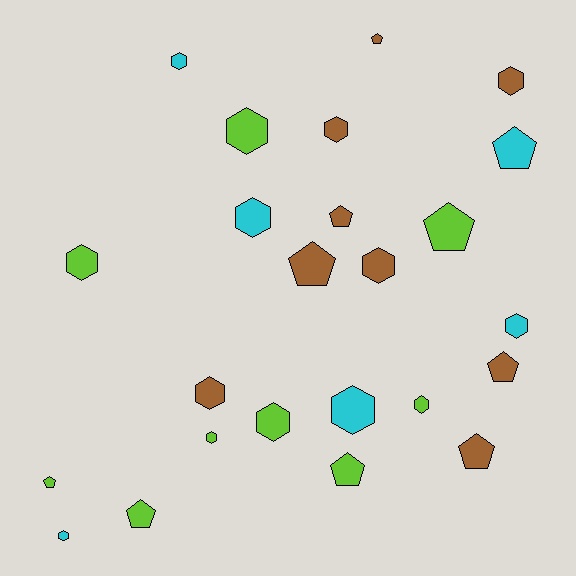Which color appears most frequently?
Brown, with 9 objects.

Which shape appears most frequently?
Hexagon, with 14 objects.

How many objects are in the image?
There are 24 objects.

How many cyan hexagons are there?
There are 5 cyan hexagons.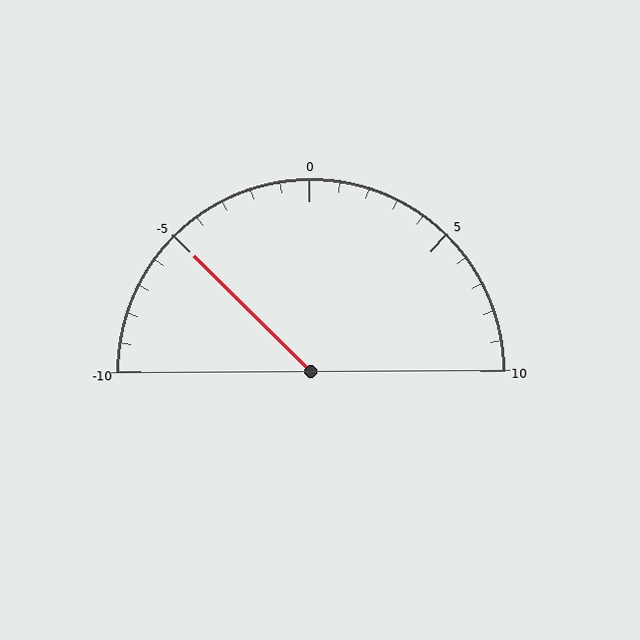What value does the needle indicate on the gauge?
The needle indicates approximately -5.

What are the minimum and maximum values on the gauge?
The gauge ranges from -10 to 10.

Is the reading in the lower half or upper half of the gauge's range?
The reading is in the lower half of the range (-10 to 10).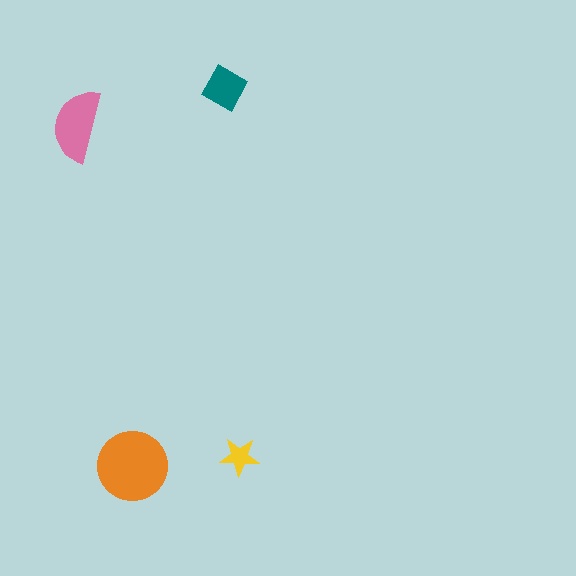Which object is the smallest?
The yellow star.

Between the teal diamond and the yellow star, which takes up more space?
The teal diamond.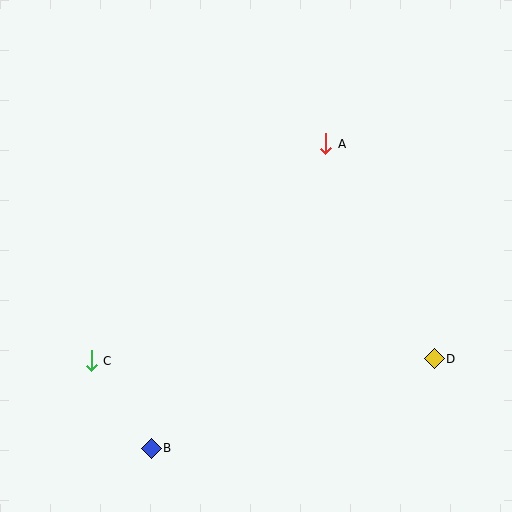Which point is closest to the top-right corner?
Point A is closest to the top-right corner.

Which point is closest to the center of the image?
Point A at (325, 144) is closest to the center.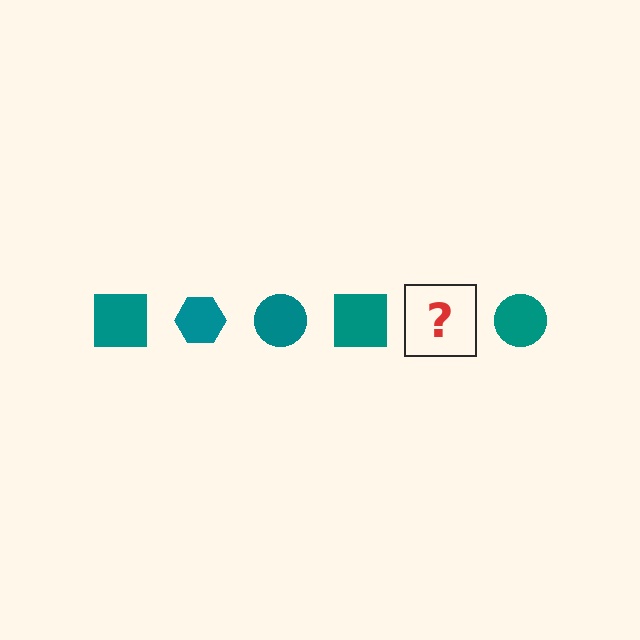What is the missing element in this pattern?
The missing element is a teal hexagon.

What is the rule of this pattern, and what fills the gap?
The rule is that the pattern cycles through square, hexagon, circle shapes in teal. The gap should be filled with a teal hexagon.